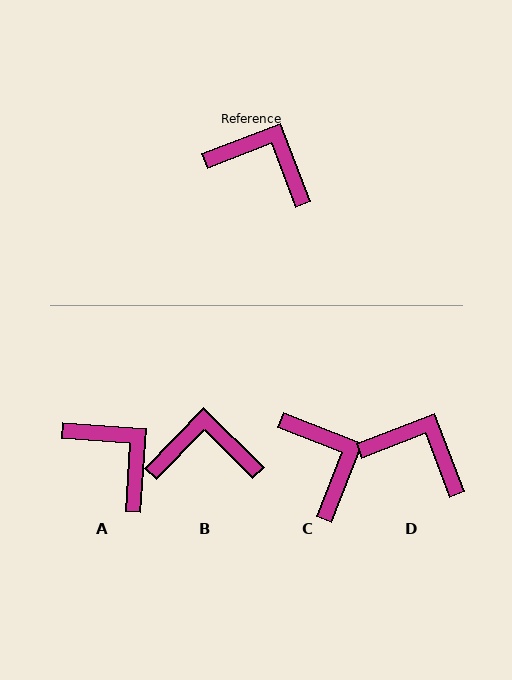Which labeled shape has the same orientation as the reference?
D.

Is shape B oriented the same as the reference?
No, it is off by about 25 degrees.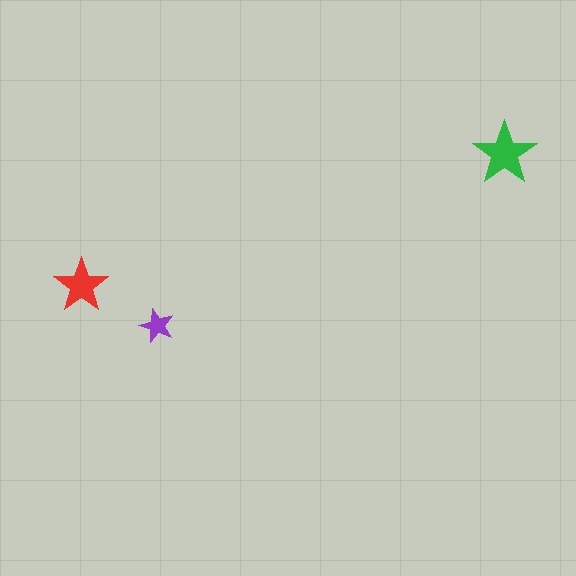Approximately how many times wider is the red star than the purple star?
About 1.5 times wider.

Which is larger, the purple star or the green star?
The green one.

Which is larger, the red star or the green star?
The green one.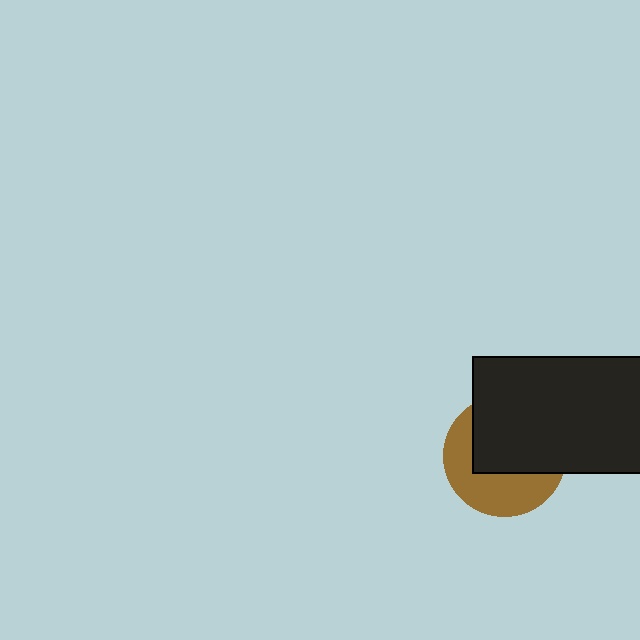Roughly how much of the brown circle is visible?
A small part of it is visible (roughly 45%).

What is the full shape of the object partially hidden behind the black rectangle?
The partially hidden object is a brown circle.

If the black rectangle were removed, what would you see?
You would see the complete brown circle.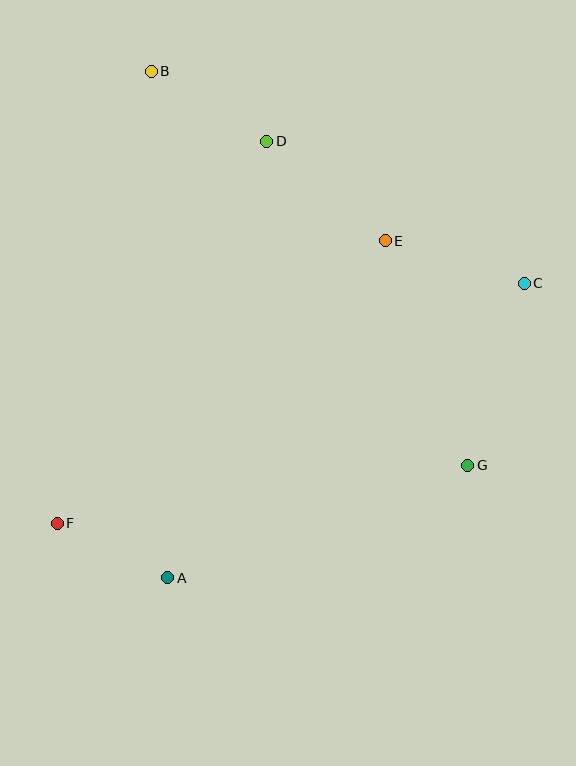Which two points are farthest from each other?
Points C and F are farthest from each other.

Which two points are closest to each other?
Points A and F are closest to each other.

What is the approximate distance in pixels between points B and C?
The distance between B and C is approximately 429 pixels.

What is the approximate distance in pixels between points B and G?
The distance between B and G is approximately 505 pixels.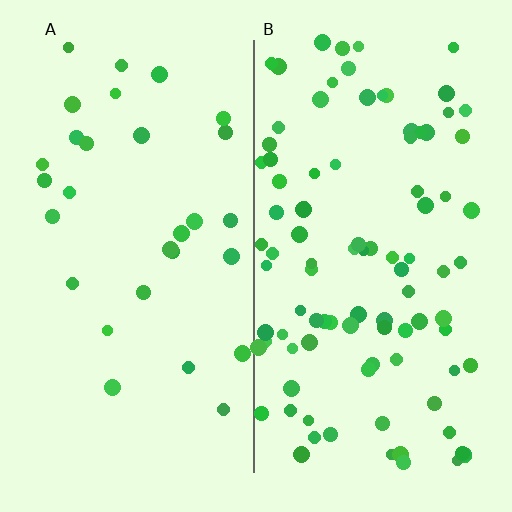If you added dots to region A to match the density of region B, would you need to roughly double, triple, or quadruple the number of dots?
Approximately triple.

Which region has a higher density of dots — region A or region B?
B (the right).